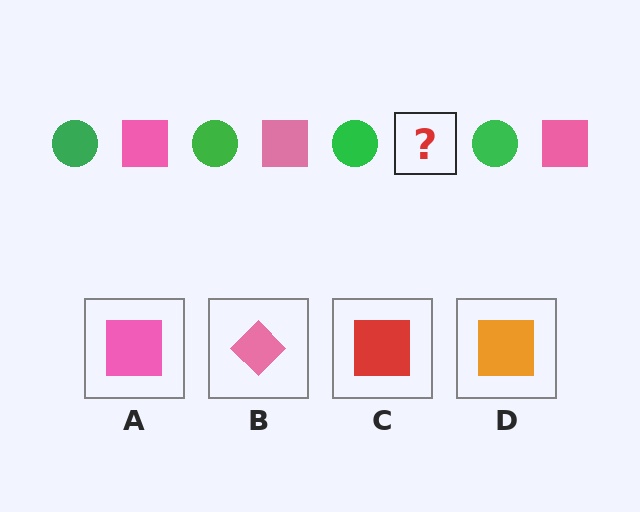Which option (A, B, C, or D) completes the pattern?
A.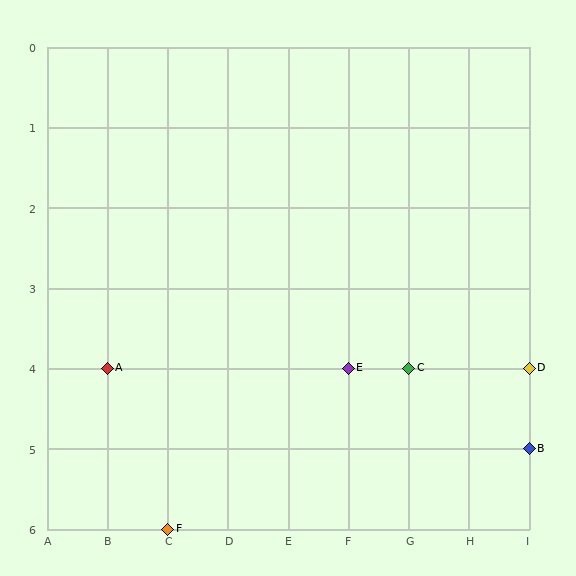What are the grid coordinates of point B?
Point B is at grid coordinates (I, 5).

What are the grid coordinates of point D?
Point D is at grid coordinates (I, 4).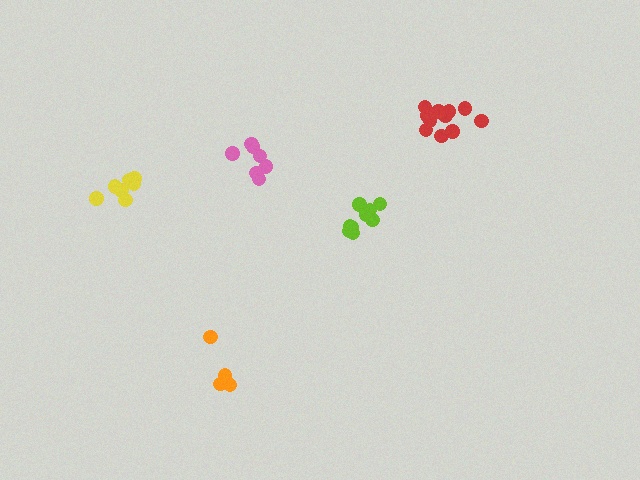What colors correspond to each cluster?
The clusters are colored: pink, orange, red, yellow, lime.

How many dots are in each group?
Group 1: 7 dots, Group 2: 5 dots, Group 3: 11 dots, Group 4: 7 dots, Group 5: 9 dots (39 total).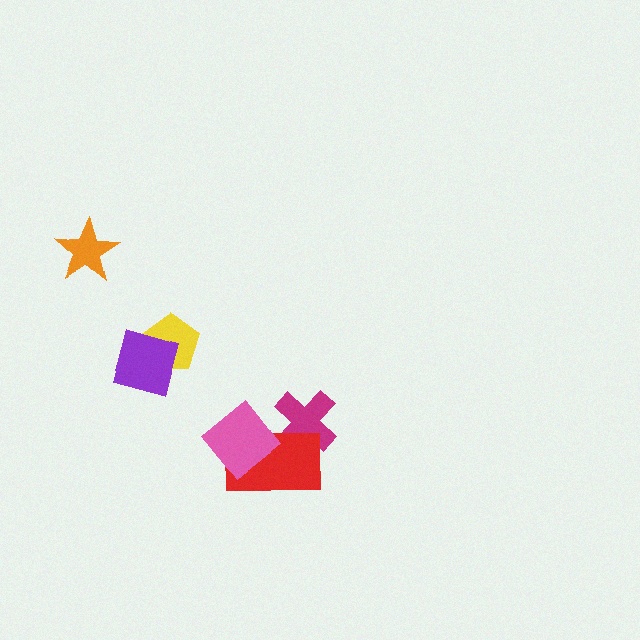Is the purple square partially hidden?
No, no other shape covers it.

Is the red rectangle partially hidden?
Yes, it is partially covered by another shape.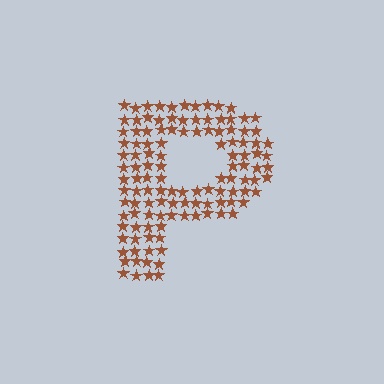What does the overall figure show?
The overall figure shows the letter P.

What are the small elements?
The small elements are stars.